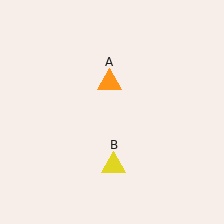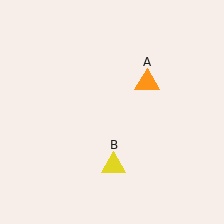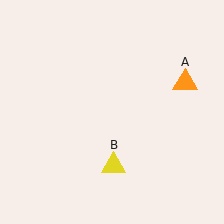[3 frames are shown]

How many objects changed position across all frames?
1 object changed position: orange triangle (object A).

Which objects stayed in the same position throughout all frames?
Yellow triangle (object B) remained stationary.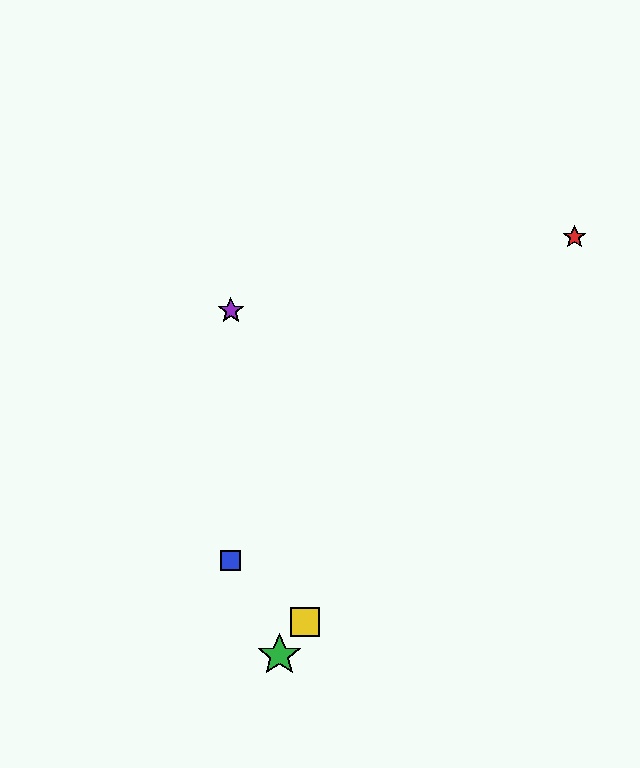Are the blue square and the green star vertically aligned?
No, the blue square is at x≈231 and the green star is at x≈279.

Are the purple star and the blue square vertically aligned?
Yes, both are at x≈231.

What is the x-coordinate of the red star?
The red star is at x≈574.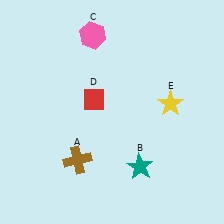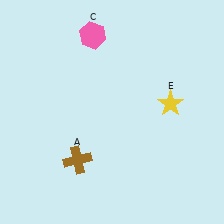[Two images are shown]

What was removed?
The teal star (B), the red diamond (D) were removed in Image 2.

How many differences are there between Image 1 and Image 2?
There are 2 differences between the two images.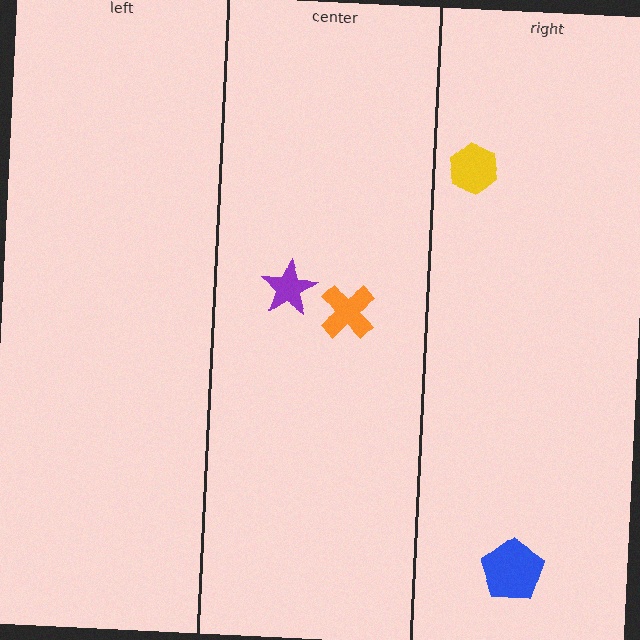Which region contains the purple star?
The center region.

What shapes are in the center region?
The purple star, the orange cross.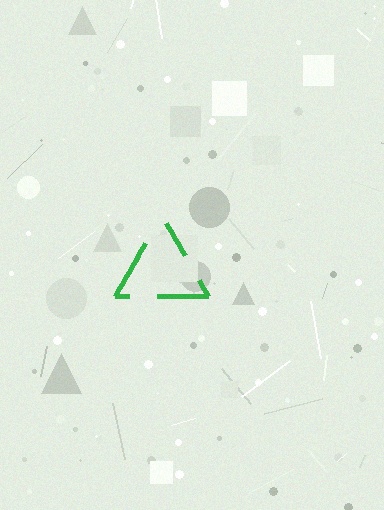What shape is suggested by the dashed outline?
The dashed outline suggests a triangle.